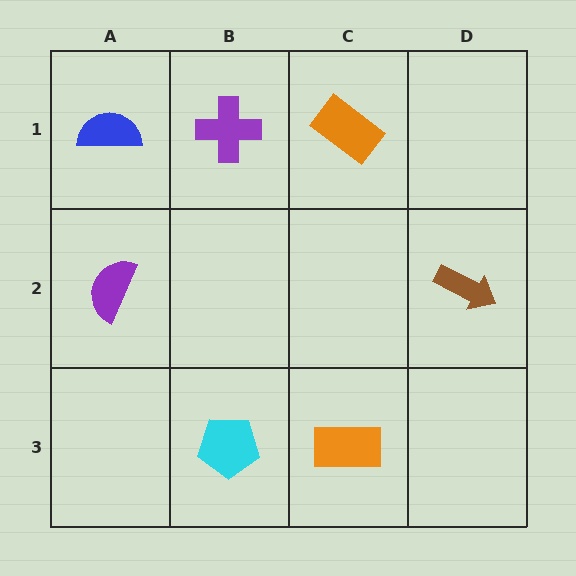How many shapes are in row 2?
2 shapes.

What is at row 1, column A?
A blue semicircle.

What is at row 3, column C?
An orange rectangle.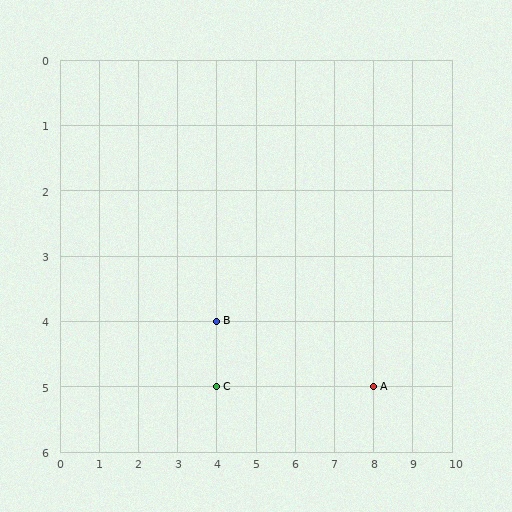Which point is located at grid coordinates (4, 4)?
Point B is at (4, 4).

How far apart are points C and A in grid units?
Points C and A are 4 columns apart.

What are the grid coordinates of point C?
Point C is at grid coordinates (4, 5).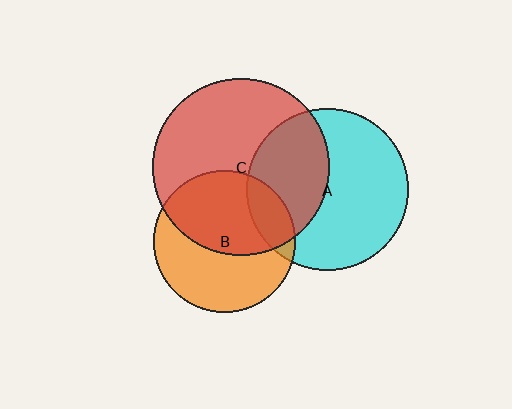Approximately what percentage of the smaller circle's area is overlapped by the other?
Approximately 15%.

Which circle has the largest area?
Circle C (red).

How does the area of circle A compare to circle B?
Approximately 1.3 times.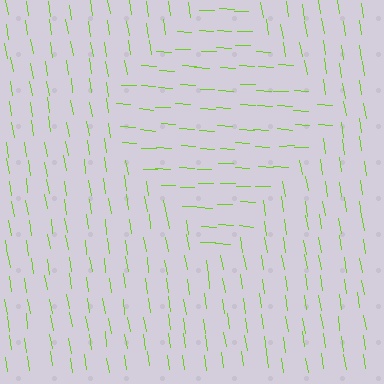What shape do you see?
I see a diamond.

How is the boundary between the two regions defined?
The boundary is defined purely by a change in line orientation (approximately 78 degrees difference). All lines are the same color and thickness.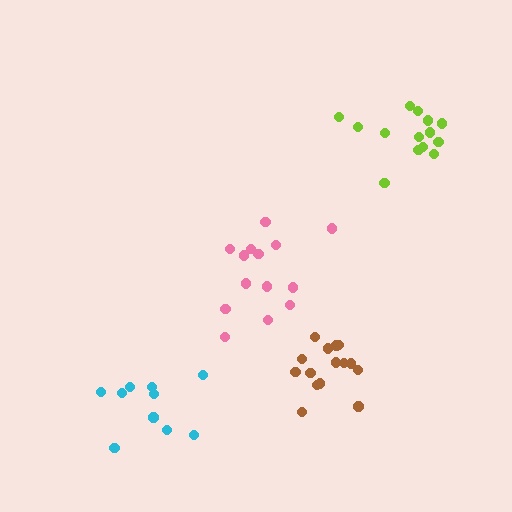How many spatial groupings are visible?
There are 4 spatial groupings.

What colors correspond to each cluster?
The clusters are colored: cyan, brown, lime, pink.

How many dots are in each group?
Group 1: 10 dots, Group 2: 15 dots, Group 3: 14 dots, Group 4: 14 dots (53 total).